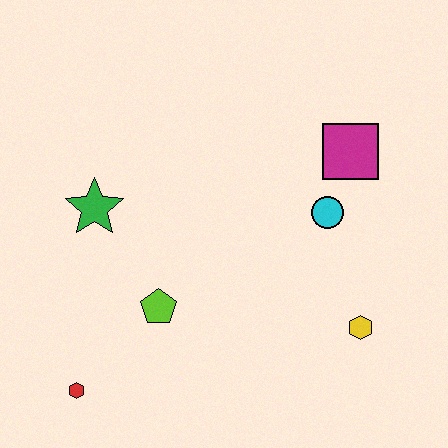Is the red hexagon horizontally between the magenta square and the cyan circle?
No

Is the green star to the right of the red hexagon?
Yes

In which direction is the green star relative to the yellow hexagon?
The green star is to the left of the yellow hexagon.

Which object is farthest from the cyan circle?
The red hexagon is farthest from the cyan circle.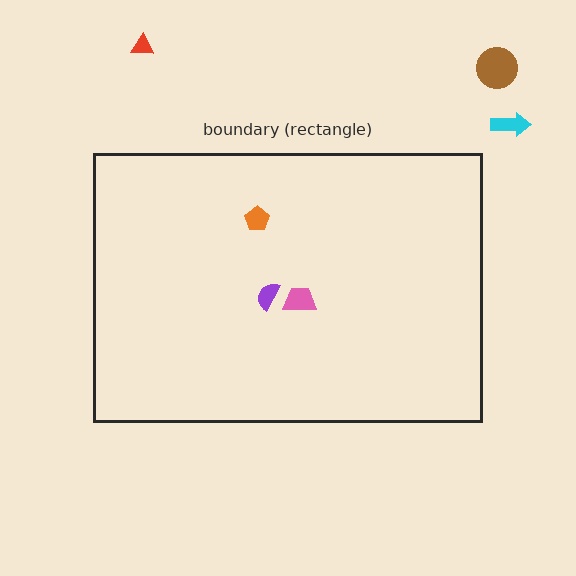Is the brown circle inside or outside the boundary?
Outside.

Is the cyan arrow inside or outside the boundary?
Outside.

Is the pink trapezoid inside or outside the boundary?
Inside.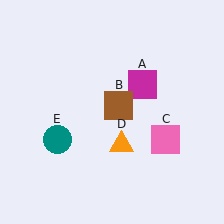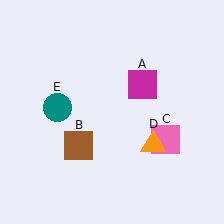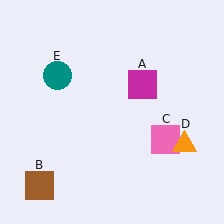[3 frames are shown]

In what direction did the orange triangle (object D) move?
The orange triangle (object D) moved right.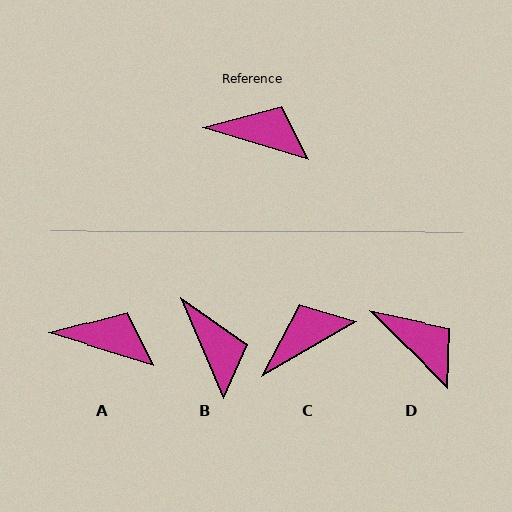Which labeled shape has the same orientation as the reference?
A.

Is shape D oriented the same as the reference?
No, it is off by about 28 degrees.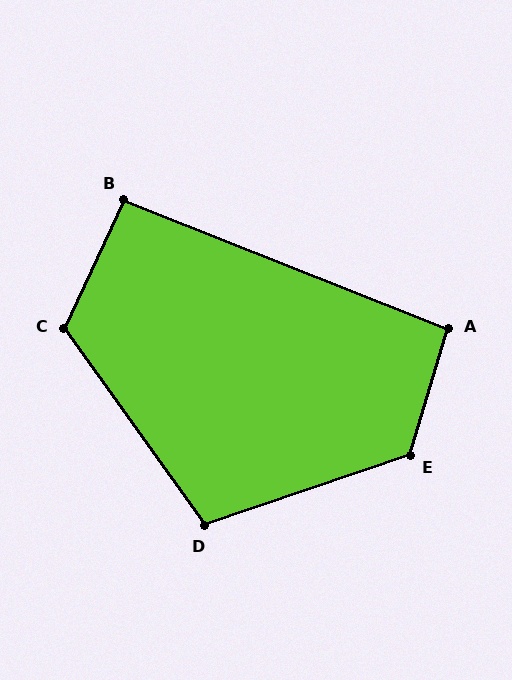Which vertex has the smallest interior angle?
B, at approximately 94 degrees.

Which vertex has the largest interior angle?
E, at approximately 125 degrees.